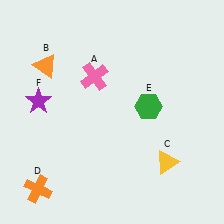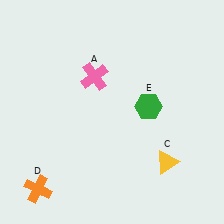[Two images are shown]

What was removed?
The purple star (F), the orange triangle (B) were removed in Image 2.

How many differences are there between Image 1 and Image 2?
There are 2 differences between the two images.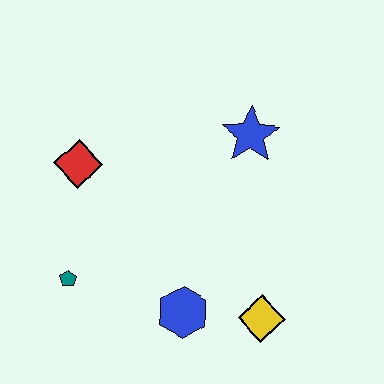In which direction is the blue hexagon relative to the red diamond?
The blue hexagon is below the red diamond.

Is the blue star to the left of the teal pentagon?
No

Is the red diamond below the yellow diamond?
No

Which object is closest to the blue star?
The red diamond is closest to the blue star.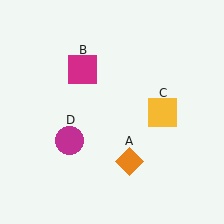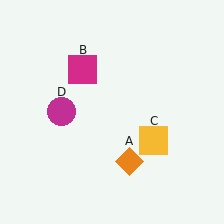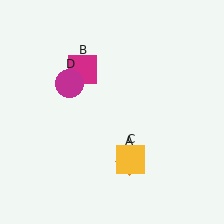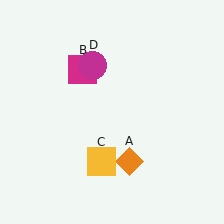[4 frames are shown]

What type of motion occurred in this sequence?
The yellow square (object C), magenta circle (object D) rotated clockwise around the center of the scene.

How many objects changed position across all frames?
2 objects changed position: yellow square (object C), magenta circle (object D).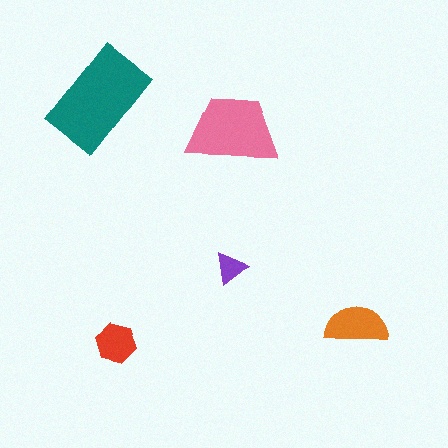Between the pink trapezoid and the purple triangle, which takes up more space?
The pink trapezoid.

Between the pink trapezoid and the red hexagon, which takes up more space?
The pink trapezoid.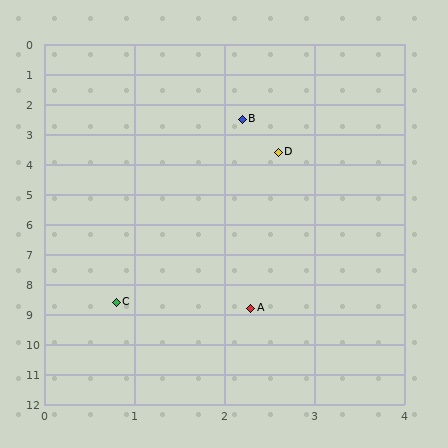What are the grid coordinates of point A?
Point A is at approximately (2.3, 8.8).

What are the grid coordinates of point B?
Point B is at approximately (2.2, 2.5).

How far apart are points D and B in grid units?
Points D and B are about 1.2 grid units apart.